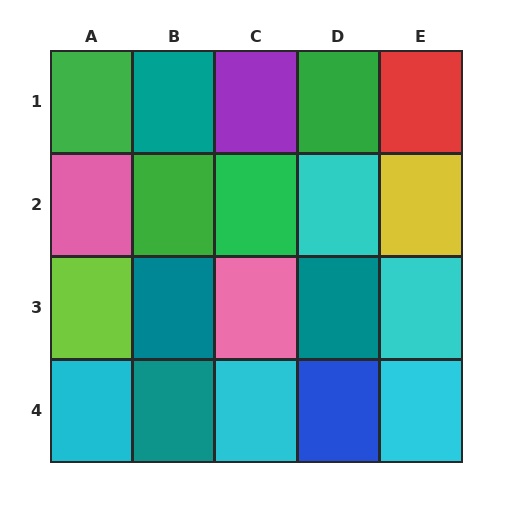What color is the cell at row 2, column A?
Pink.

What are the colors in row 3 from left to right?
Lime, teal, pink, teal, cyan.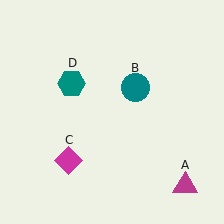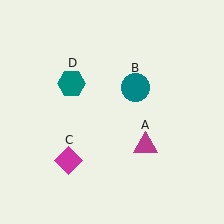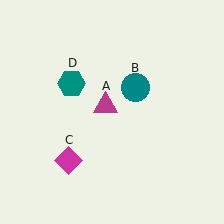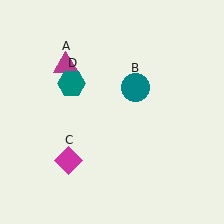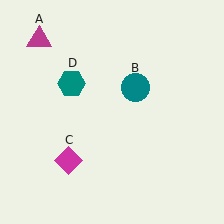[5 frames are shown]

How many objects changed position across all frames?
1 object changed position: magenta triangle (object A).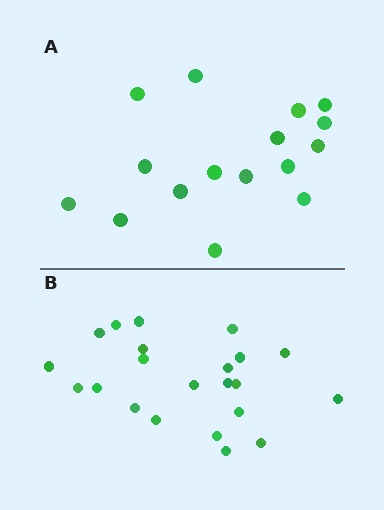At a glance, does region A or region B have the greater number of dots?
Region B (the bottom region) has more dots.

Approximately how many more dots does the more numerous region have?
Region B has about 6 more dots than region A.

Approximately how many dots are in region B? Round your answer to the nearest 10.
About 20 dots. (The exact count is 22, which rounds to 20.)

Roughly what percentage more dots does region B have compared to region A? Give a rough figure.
About 40% more.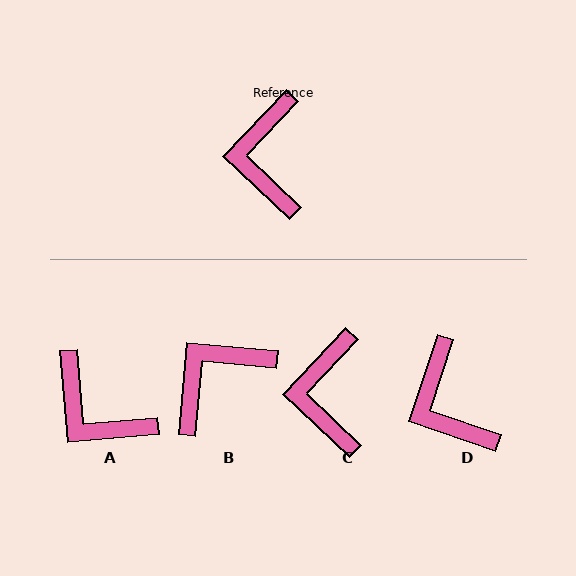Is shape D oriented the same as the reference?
No, it is off by about 25 degrees.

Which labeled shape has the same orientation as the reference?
C.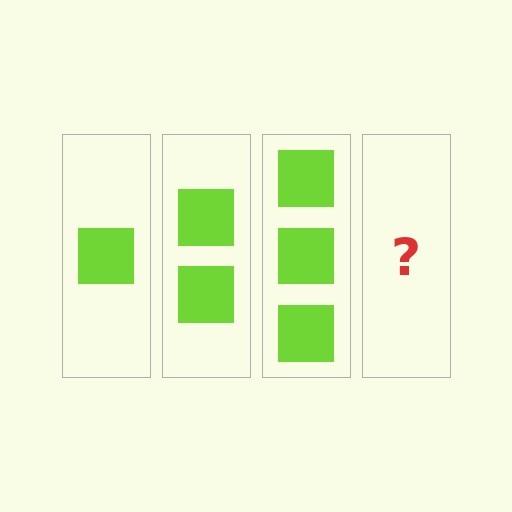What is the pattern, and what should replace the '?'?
The pattern is that each step adds one more square. The '?' should be 4 squares.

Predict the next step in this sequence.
The next step is 4 squares.